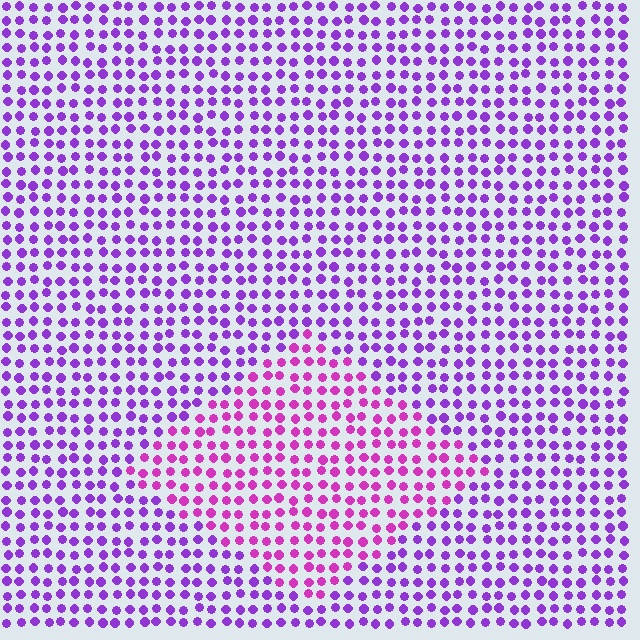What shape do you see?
I see a diamond.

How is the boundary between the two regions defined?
The boundary is defined purely by a slight shift in hue (about 34 degrees). Spacing, size, and orientation are identical on both sides.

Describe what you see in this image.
The image is filled with small purple elements in a uniform arrangement. A diamond-shaped region is visible where the elements are tinted to a slightly different hue, forming a subtle color boundary.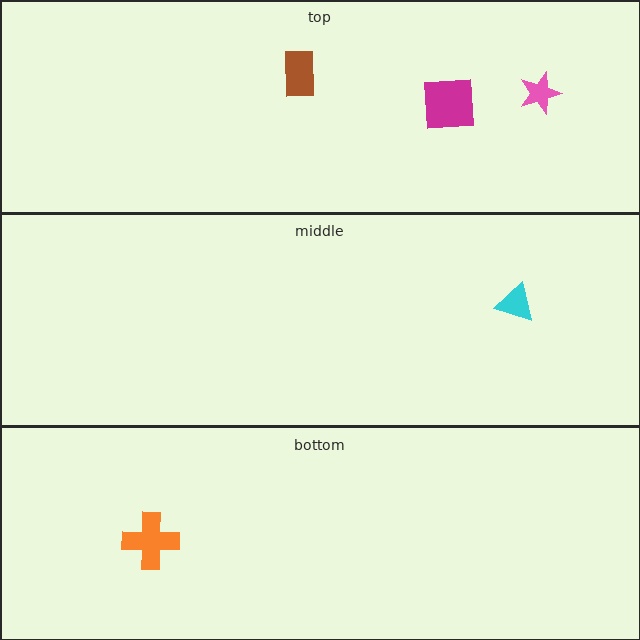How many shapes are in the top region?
3.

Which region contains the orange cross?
The bottom region.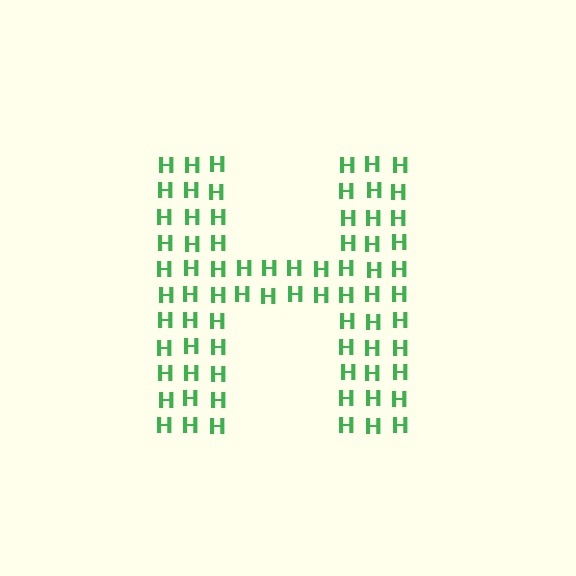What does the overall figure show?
The overall figure shows the letter H.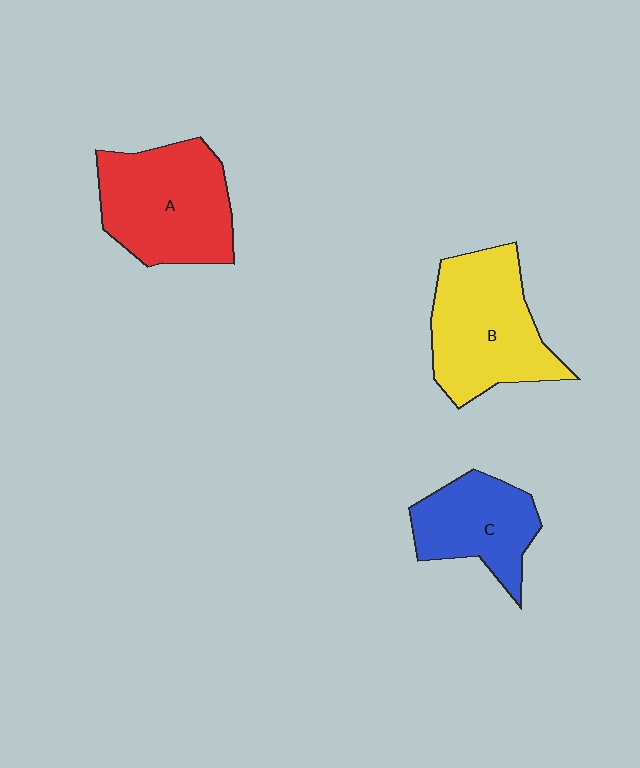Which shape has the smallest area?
Shape C (blue).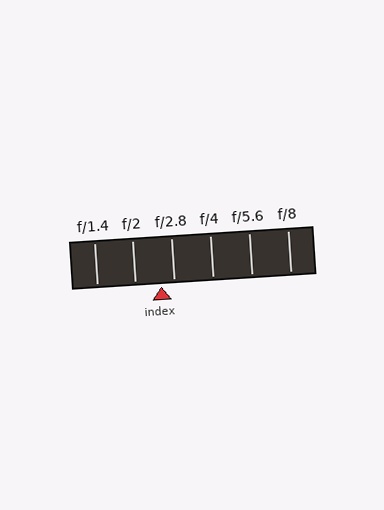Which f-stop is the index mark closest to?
The index mark is closest to f/2.8.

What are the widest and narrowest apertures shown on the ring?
The widest aperture shown is f/1.4 and the narrowest is f/8.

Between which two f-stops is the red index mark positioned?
The index mark is between f/2 and f/2.8.